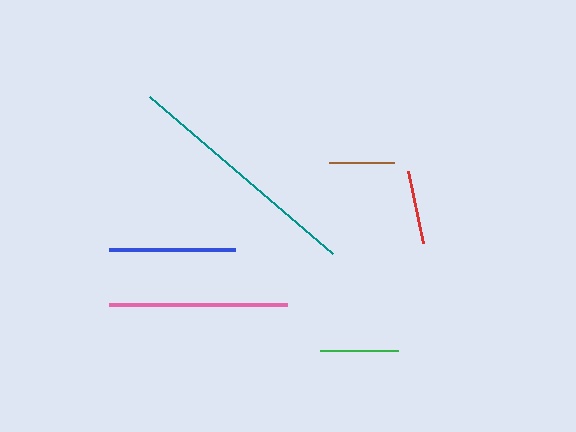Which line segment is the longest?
The teal line is the longest at approximately 241 pixels.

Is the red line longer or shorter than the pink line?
The pink line is longer than the red line.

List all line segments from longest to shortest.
From longest to shortest: teal, pink, blue, green, red, brown.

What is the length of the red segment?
The red segment is approximately 74 pixels long.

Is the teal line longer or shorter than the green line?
The teal line is longer than the green line.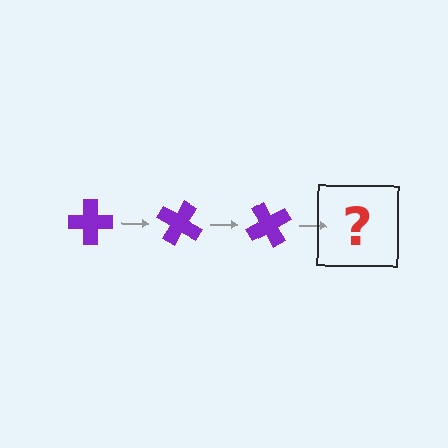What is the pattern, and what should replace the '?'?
The pattern is that the cross rotates 30 degrees each step. The '?' should be a purple cross rotated 90 degrees.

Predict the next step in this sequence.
The next step is a purple cross rotated 90 degrees.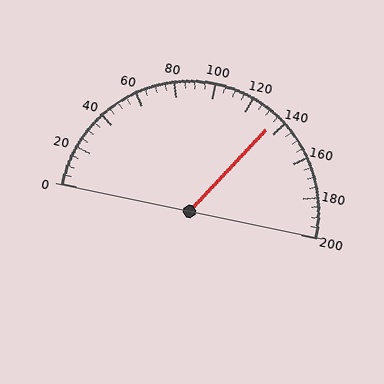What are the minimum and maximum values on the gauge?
The gauge ranges from 0 to 200.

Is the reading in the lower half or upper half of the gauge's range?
The reading is in the upper half of the range (0 to 200).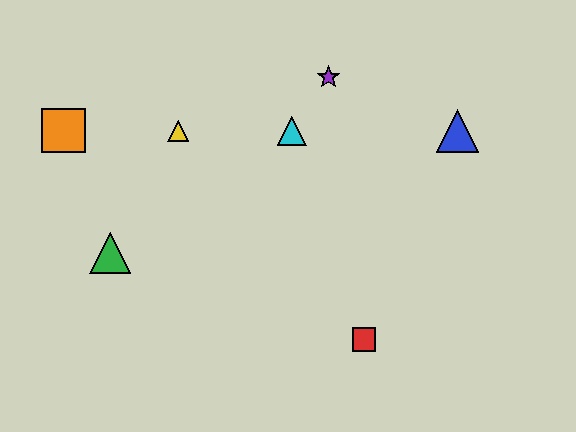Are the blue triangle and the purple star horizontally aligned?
No, the blue triangle is at y≈131 and the purple star is at y≈77.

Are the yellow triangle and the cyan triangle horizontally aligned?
Yes, both are at y≈131.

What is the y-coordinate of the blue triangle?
The blue triangle is at y≈131.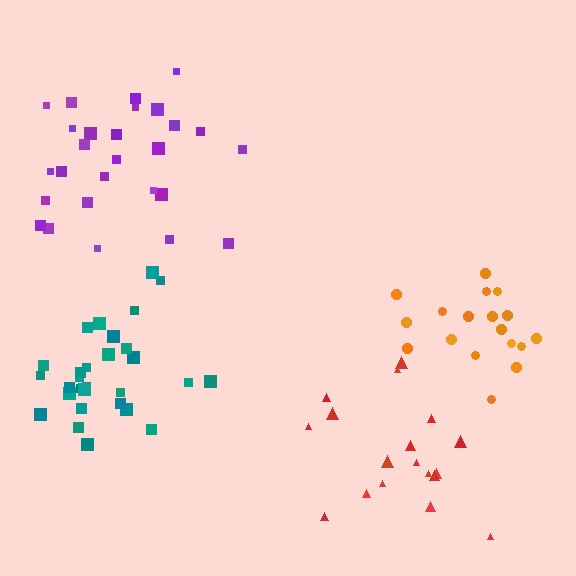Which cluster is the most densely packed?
Orange.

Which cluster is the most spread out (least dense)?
Red.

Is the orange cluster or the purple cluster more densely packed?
Orange.